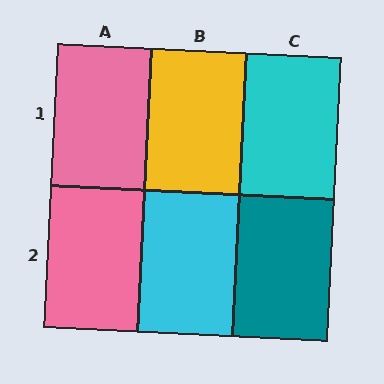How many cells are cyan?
2 cells are cyan.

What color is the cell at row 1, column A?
Pink.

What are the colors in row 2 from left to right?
Pink, cyan, teal.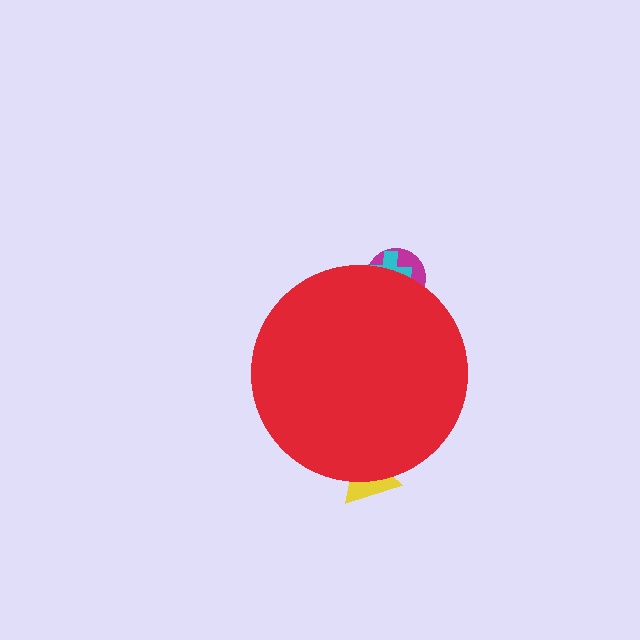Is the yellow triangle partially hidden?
Yes, the yellow triangle is partially hidden behind the red circle.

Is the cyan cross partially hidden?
Yes, the cyan cross is partially hidden behind the red circle.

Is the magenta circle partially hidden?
Yes, the magenta circle is partially hidden behind the red circle.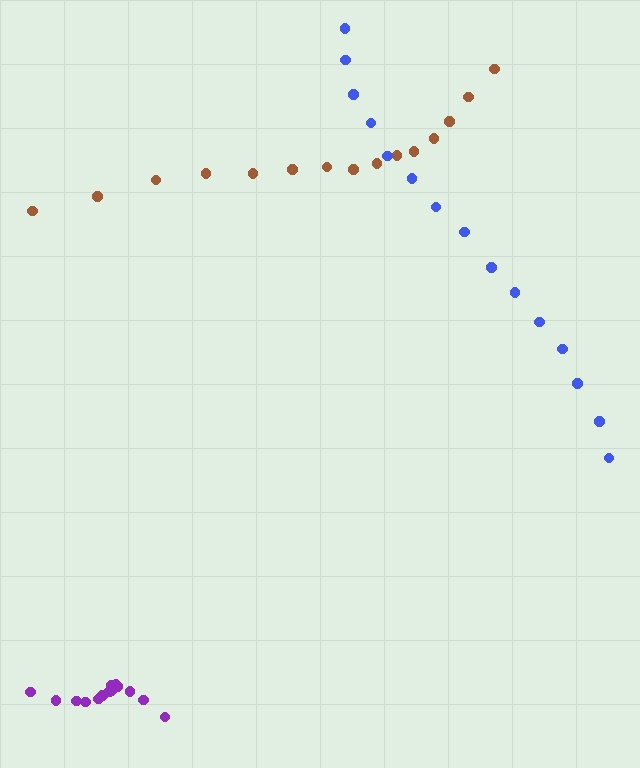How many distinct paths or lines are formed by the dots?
There are 3 distinct paths.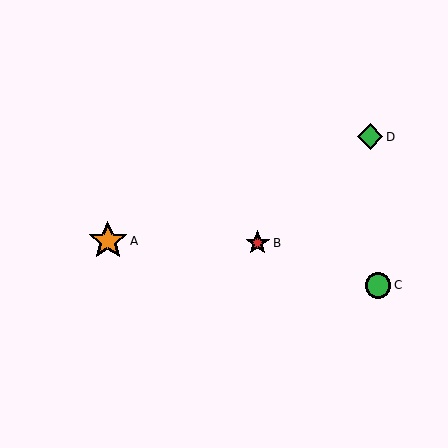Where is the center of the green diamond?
The center of the green diamond is at (370, 137).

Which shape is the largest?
The orange star (labeled A) is the largest.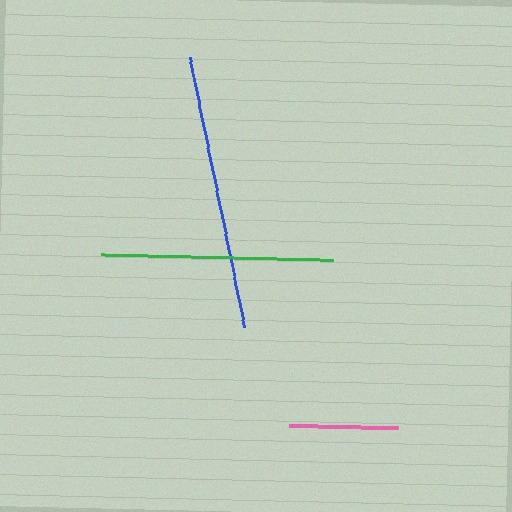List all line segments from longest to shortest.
From longest to shortest: blue, green, pink.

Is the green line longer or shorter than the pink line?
The green line is longer than the pink line.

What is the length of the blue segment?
The blue segment is approximately 275 pixels long.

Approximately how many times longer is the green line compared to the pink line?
The green line is approximately 2.1 times the length of the pink line.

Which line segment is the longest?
The blue line is the longest at approximately 275 pixels.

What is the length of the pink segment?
The pink segment is approximately 109 pixels long.